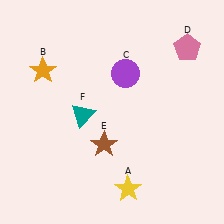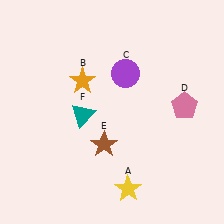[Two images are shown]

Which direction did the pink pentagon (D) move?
The pink pentagon (D) moved down.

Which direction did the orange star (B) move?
The orange star (B) moved right.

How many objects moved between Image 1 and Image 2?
2 objects moved between the two images.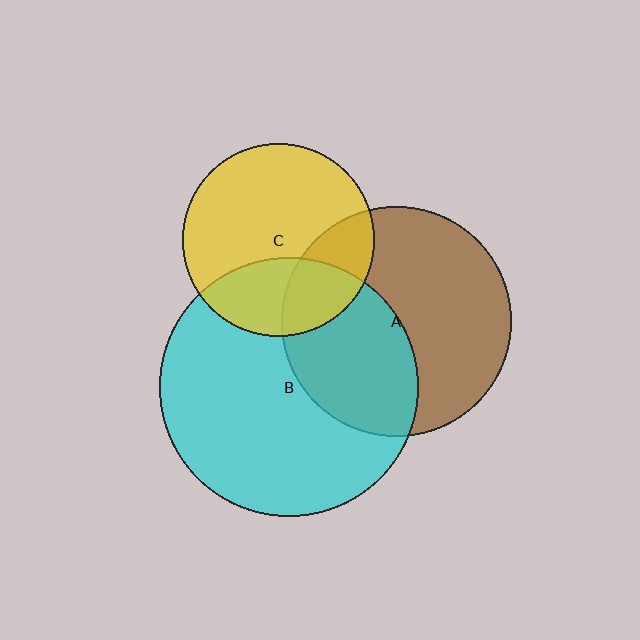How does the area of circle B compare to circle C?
Approximately 1.8 times.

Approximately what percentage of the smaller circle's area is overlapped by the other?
Approximately 40%.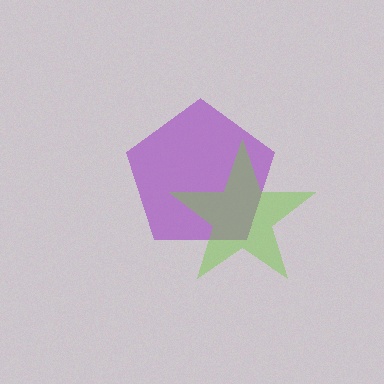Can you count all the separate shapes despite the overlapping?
Yes, there are 2 separate shapes.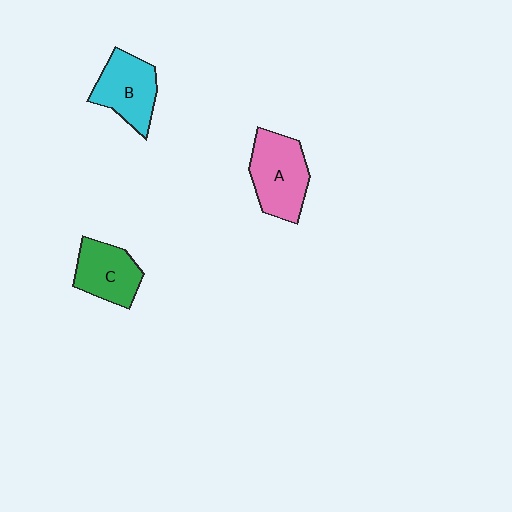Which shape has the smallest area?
Shape C (green).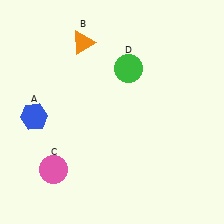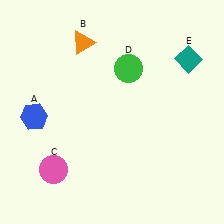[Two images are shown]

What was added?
A teal diamond (E) was added in Image 2.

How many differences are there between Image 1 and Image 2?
There is 1 difference between the two images.